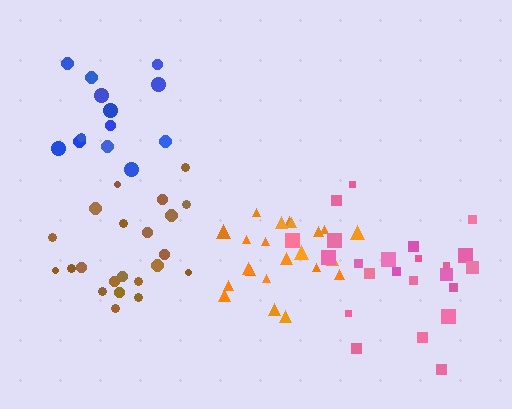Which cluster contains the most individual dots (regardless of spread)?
Pink (23).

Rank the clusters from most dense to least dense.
orange, brown, blue, pink.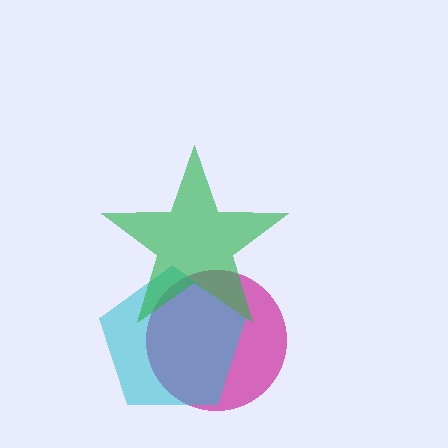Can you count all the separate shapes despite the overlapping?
Yes, there are 3 separate shapes.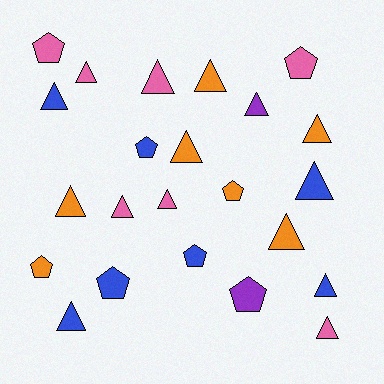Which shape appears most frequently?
Triangle, with 15 objects.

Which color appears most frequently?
Orange, with 7 objects.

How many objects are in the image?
There are 23 objects.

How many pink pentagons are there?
There are 2 pink pentagons.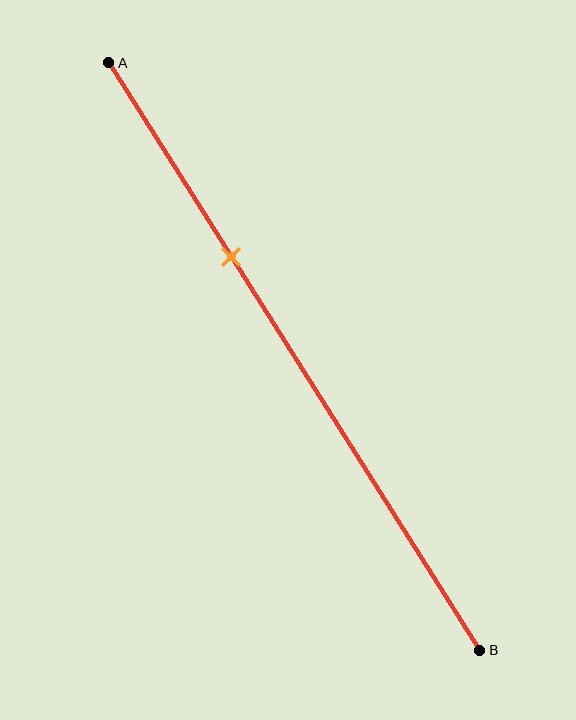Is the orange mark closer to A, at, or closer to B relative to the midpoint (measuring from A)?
The orange mark is closer to point A than the midpoint of segment AB.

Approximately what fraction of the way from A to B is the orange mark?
The orange mark is approximately 35% of the way from A to B.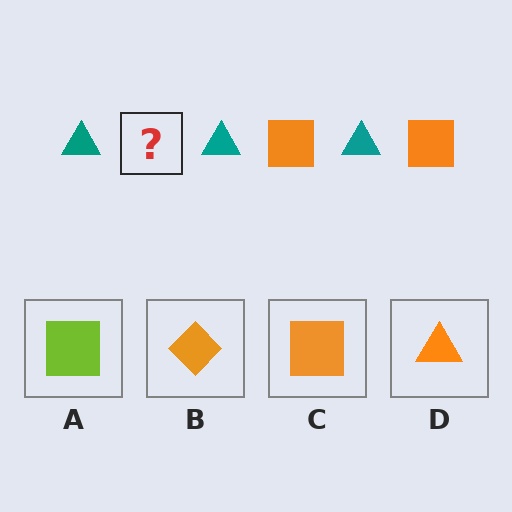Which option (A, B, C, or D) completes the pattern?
C.